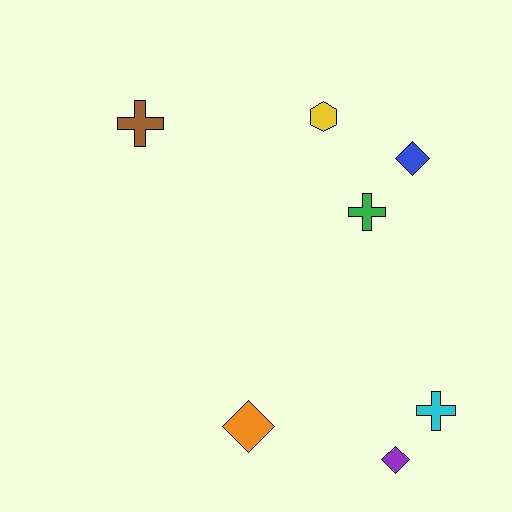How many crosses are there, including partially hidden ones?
There are 3 crosses.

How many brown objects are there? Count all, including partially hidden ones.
There is 1 brown object.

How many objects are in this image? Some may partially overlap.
There are 7 objects.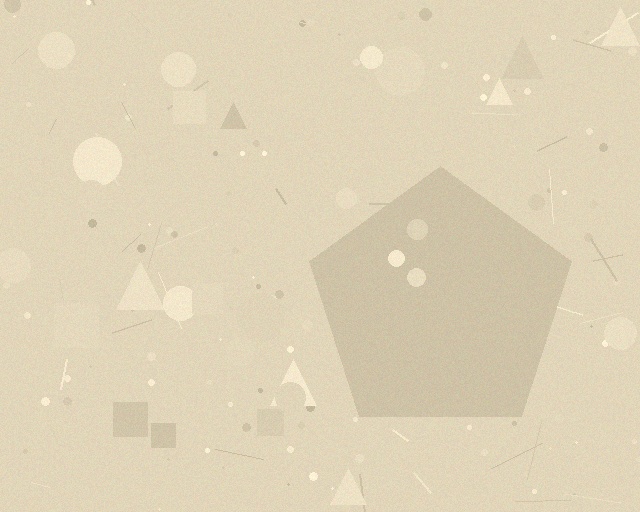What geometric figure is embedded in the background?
A pentagon is embedded in the background.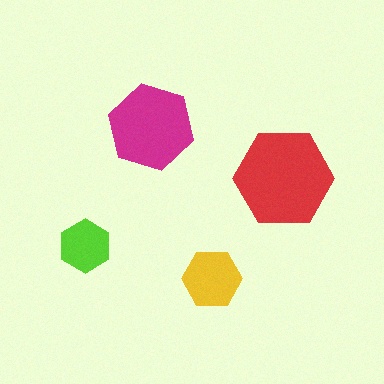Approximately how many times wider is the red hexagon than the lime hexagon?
About 2 times wider.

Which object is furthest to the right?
The red hexagon is rightmost.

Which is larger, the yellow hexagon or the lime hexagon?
The yellow one.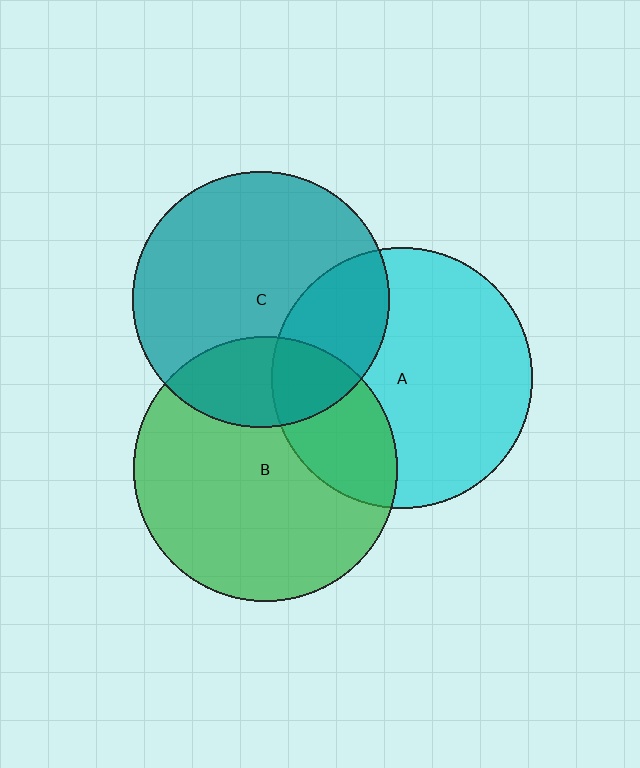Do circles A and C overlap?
Yes.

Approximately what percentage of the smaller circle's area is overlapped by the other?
Approximately 25%.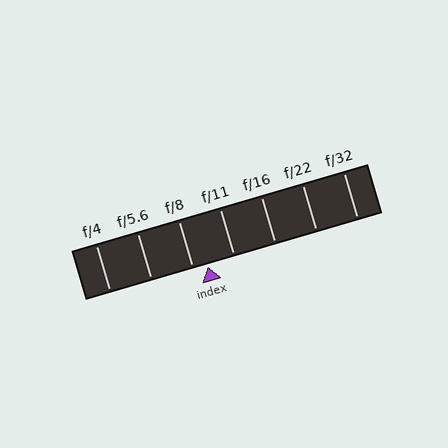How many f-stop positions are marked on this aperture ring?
There are 7 f-stop positions marked.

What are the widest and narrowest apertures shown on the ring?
The widest aperture shown is f/4 and the narrowest is f/32.